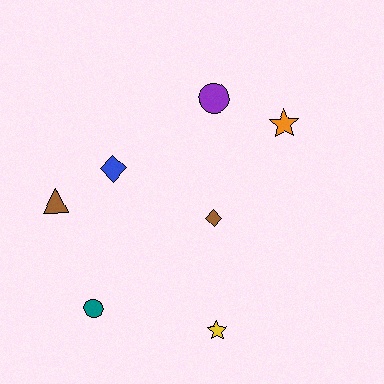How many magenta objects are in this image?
There are no magenta objects.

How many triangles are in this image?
There is 1 triangle.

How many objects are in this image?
There are 7 objects.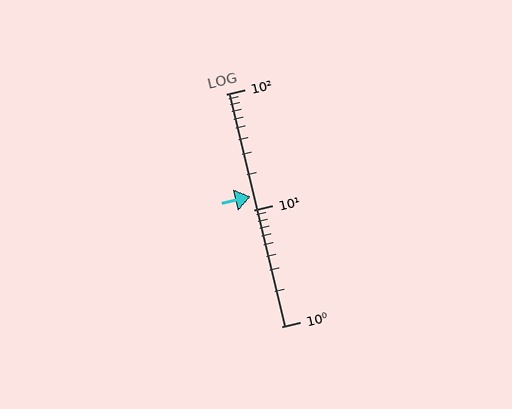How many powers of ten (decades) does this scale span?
The scale spans 2 decades, from 1 to 100.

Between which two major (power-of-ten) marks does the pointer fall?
The pointer is between 10 and 100.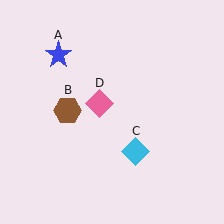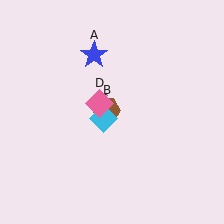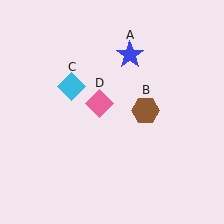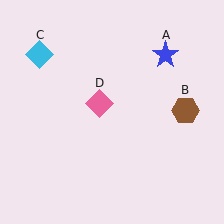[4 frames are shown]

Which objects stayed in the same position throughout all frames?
Pink diamond (object D) remained stationary.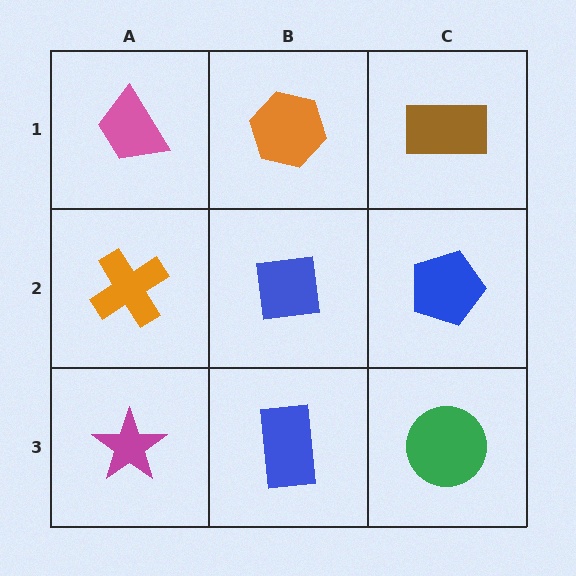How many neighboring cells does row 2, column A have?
3.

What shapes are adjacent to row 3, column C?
A blue pentagon (row 2, column C), a blue rectangle (row 3, column B).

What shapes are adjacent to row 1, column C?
A blue pentagon (row 2, column C), an orange hexagon (row 1, column B).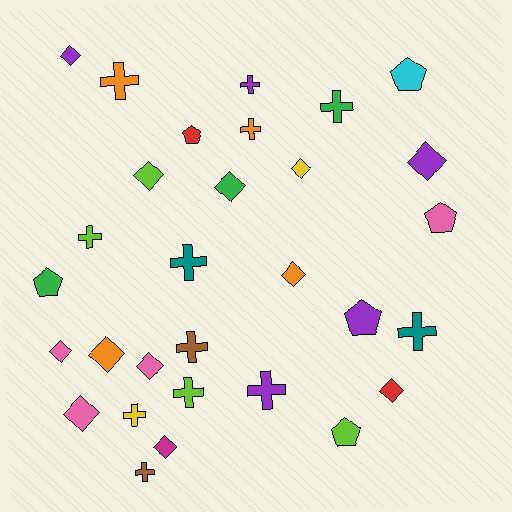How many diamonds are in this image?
There are 12 diamonds.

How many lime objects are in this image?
There are 4 lime objects.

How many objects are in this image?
There are 30 objects.